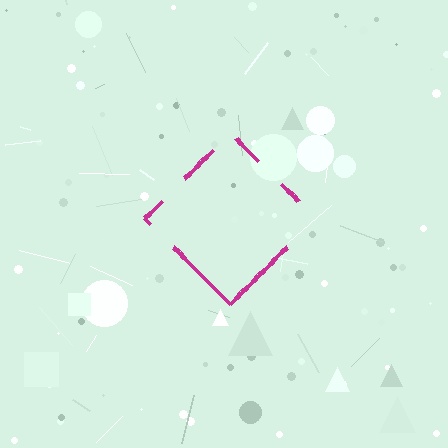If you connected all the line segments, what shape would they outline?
They would outline a diamond.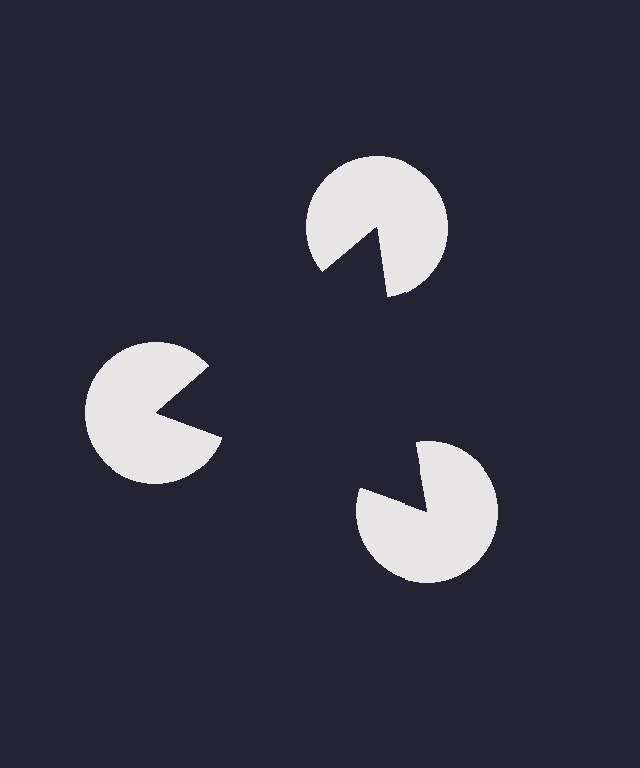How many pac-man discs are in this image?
There are 3 — one at each vertex of the illusory triangle.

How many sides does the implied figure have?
3 sides.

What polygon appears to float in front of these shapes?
An illusory triangle — its edges are inferred from the aligned wedge cuts in the pac-man discs, not physically drawn.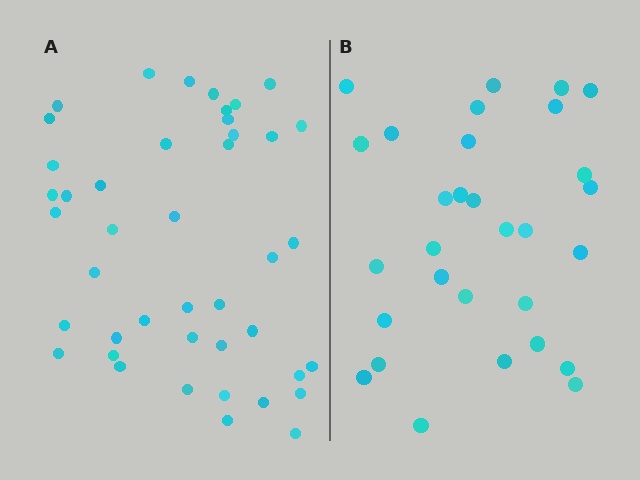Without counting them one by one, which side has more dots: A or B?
Region A (the left region) has more dots.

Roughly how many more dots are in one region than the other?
Region A has approximately 15 more dots than region B.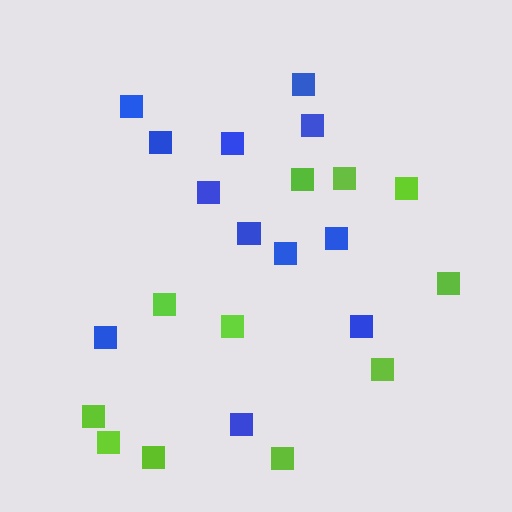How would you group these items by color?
There are 2 groups: one group of blue squares (12) and one group of lime squares (11).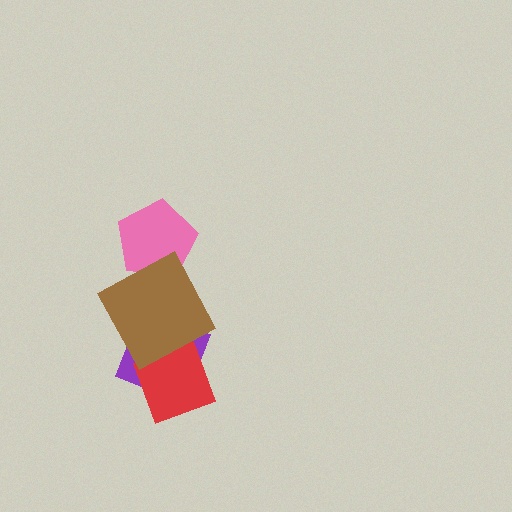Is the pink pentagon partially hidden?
Yes, it is partially covered by another shape.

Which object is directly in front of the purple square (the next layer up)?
The red square is directly in front of the purple square.